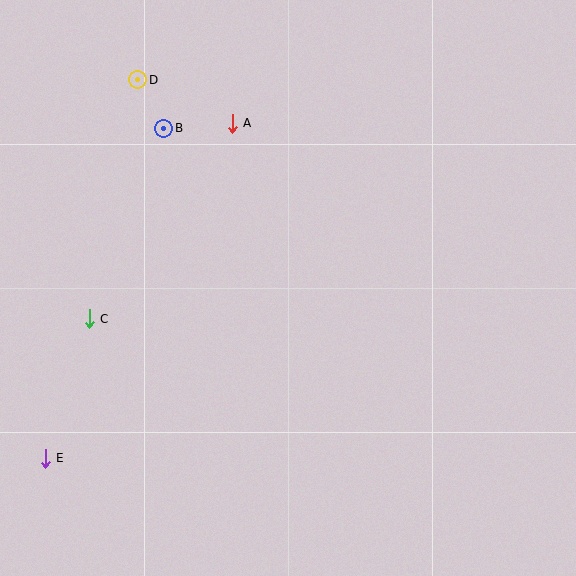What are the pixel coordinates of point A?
Point A is at (232, 123).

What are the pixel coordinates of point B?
Point B is at (164, 128).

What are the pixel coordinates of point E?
Point E is at (45, 458).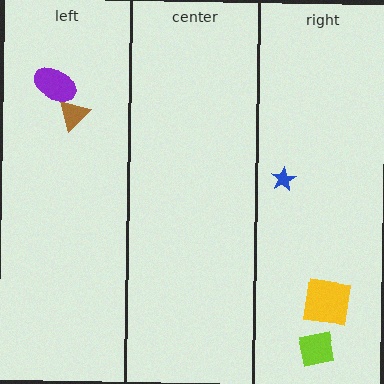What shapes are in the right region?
The lime square, the blue star, the yellow square.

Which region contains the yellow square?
The right region.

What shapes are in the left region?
The brown triangle, the purple ellipse.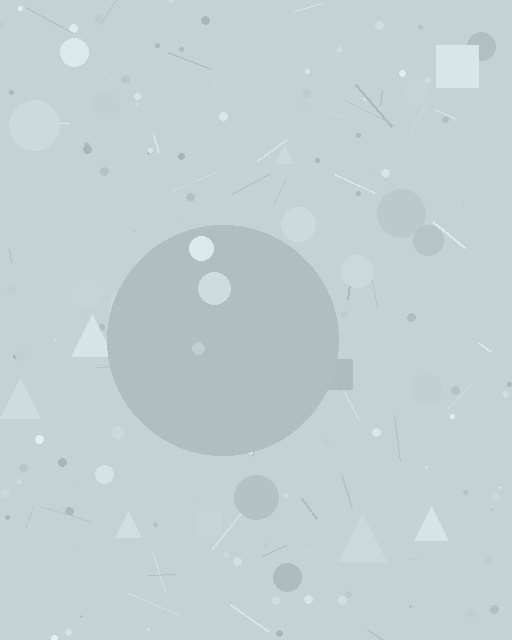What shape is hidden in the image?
A circle is hidden in the image.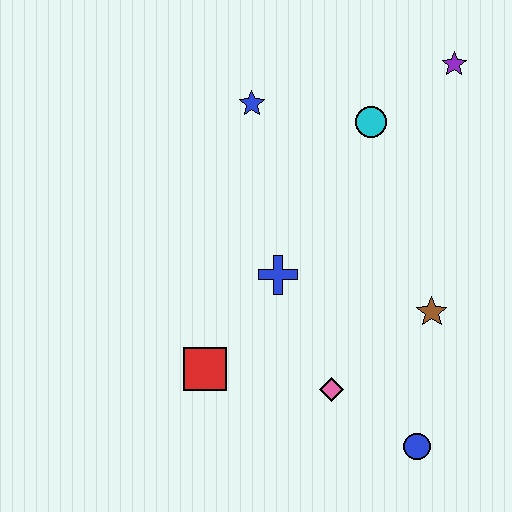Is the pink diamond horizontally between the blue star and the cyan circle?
Yes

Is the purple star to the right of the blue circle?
Yes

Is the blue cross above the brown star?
Yes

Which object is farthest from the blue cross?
The purple star is farthest from the blue cross.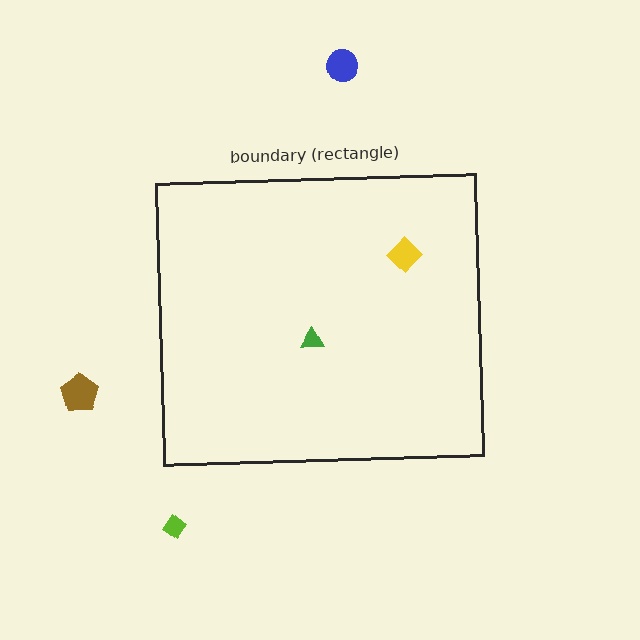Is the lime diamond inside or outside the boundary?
Outside.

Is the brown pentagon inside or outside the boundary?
Outside.